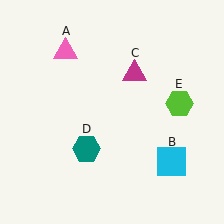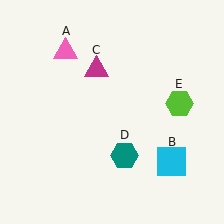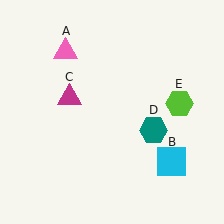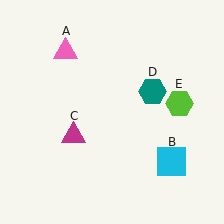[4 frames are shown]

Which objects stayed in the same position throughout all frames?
Pink triangle (object A) and cyan square (object B) and lime hexagon (object E) remained stationary.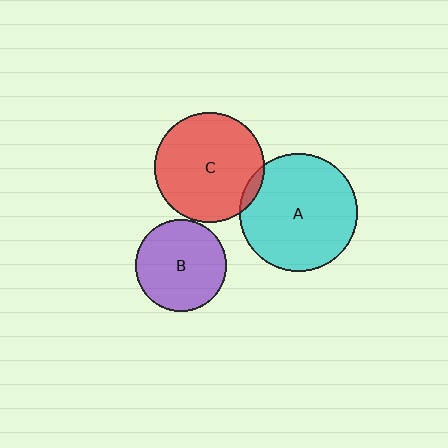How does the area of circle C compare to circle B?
Approximately 1.5 times.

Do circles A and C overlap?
Yes.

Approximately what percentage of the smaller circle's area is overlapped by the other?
Approximately 5%.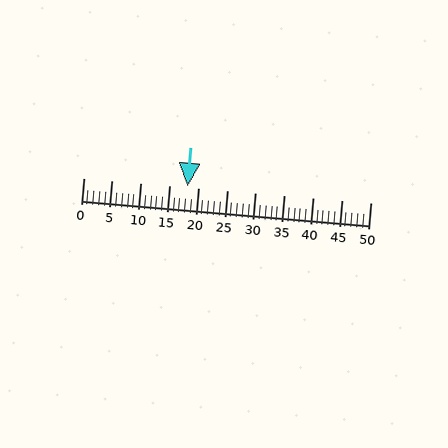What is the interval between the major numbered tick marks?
The major tick marks are spaced 5 units apart.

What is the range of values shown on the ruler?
The ruler shows values from 0 to 50.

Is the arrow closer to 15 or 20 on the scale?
The arrow is closer to 20.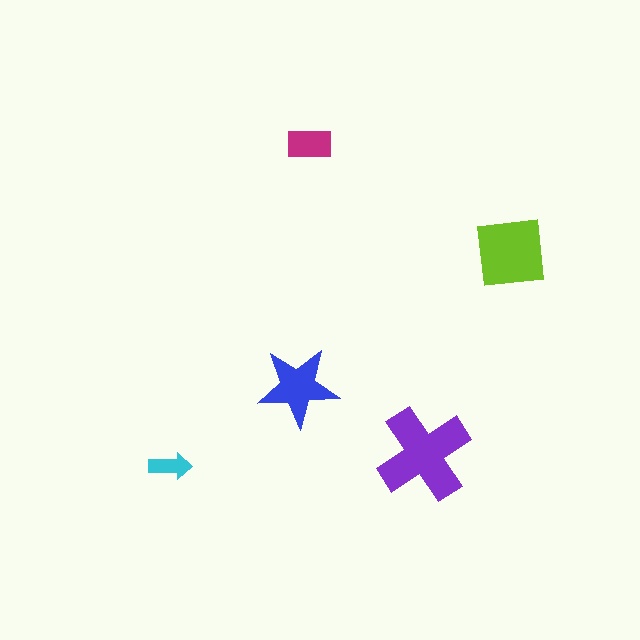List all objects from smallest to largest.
The cyan arrow, the magenta rectangle, the blue star, the lime square, the purple cross.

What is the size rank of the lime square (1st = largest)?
2nd.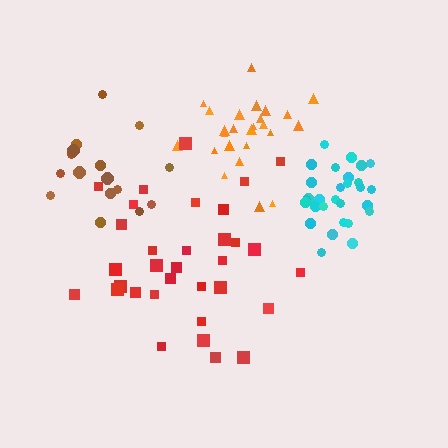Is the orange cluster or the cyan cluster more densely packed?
Cyan.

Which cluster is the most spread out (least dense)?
Red.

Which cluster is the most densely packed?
Cyan.